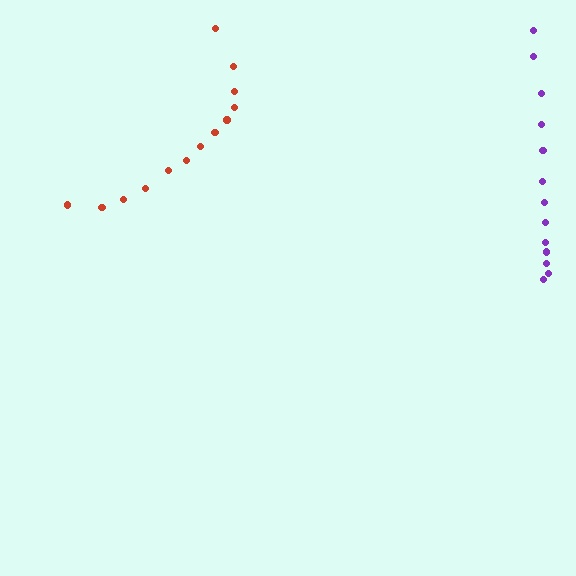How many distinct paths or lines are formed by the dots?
There are 2 distinct paths.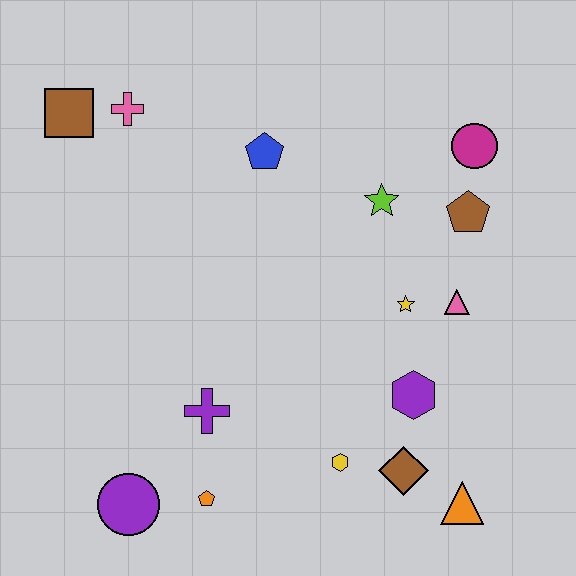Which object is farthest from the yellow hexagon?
The brown square is farthest from the yellow hexagon.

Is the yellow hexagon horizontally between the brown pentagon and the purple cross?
Yes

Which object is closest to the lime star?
The brown pentagon is closest to the lime star.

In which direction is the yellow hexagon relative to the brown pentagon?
The yellow hexagon is below the brown pentagon.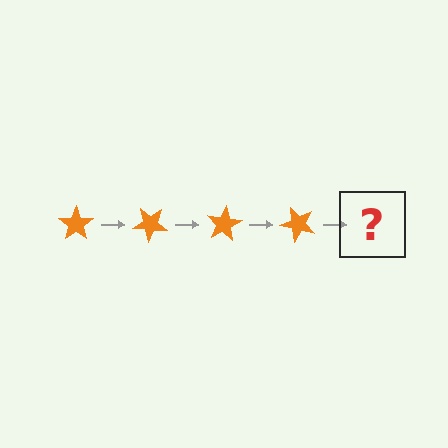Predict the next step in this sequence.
The next step is an orange star rotated 160 degrees.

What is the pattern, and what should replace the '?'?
The pattern is that the star rotates 40 degrees each step. The '?' should be an orange star rotated 160 degrees.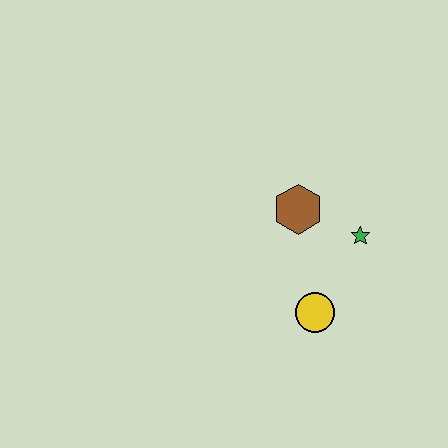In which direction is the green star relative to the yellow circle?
The green star is above the yellow circle.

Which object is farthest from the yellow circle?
The brown hexagon is farthest from the yellow circle.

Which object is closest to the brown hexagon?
The green star is closest to the brown hexagon.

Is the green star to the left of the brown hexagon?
No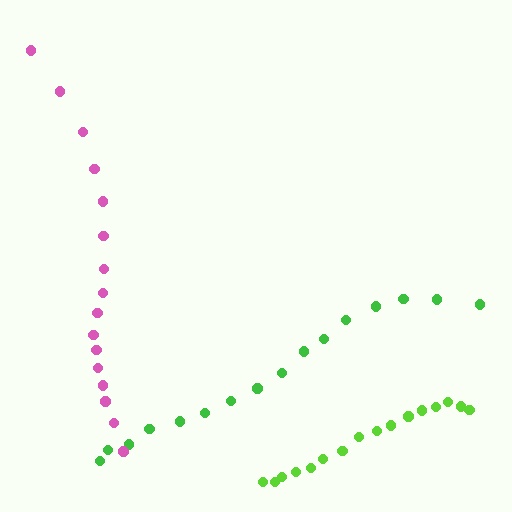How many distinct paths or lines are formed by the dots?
There are 3 distinct paths.